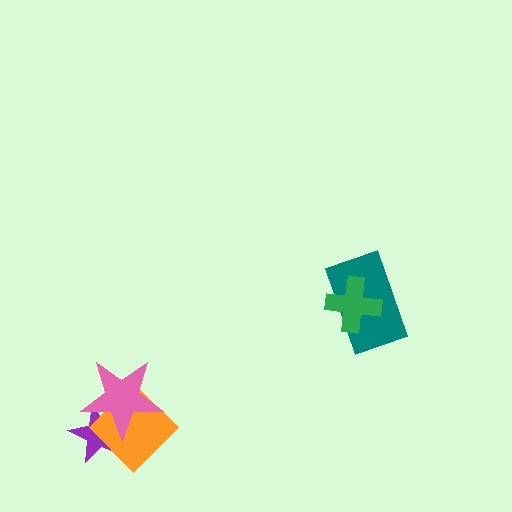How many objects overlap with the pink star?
2 objects overlap with the pink star.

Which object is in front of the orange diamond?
The pink star is in front of the orange diamond.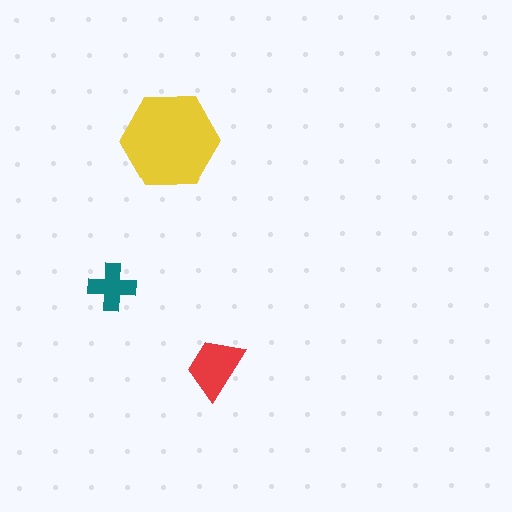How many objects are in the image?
There are 3 objects in the image.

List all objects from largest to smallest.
The yellow hexagon, the red trapezoid, the teal cross.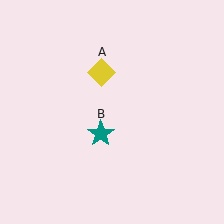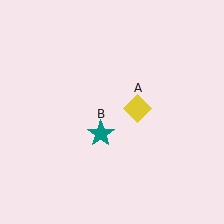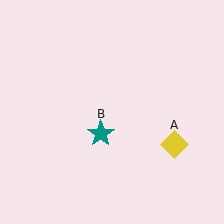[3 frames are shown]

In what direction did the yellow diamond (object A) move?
The yellow diamond (object A) moved down and to the right.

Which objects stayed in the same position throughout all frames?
Teal star (object B) remained stationary.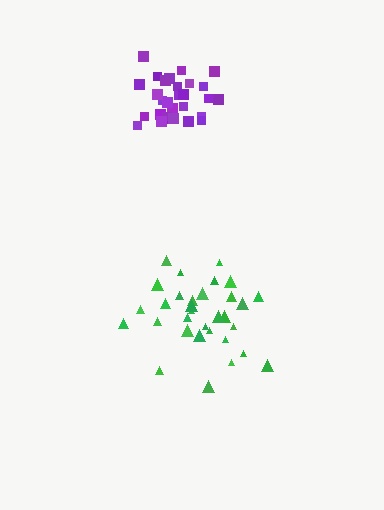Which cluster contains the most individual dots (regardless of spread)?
Green (33).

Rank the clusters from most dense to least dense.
purple, green.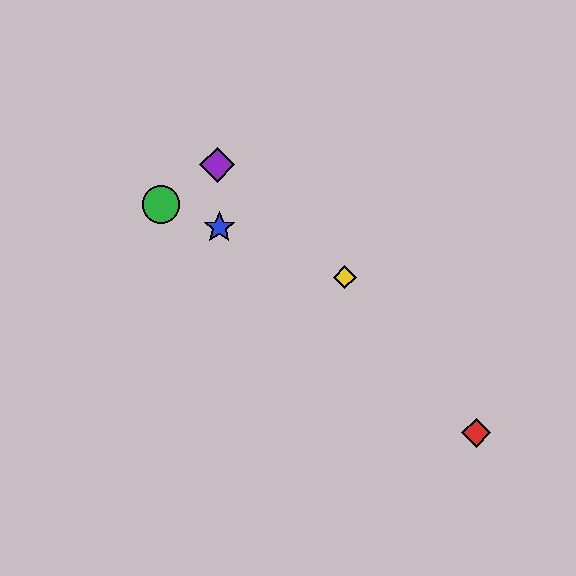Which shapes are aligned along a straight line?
The blue star, the green circle, the yellow diamond are aligned along a straight line.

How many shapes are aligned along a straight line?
3 shapes (the blue star, the green circle, the yellow diamond) are aligned along a straight line.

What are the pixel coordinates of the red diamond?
The red diamond is at (476, 433).